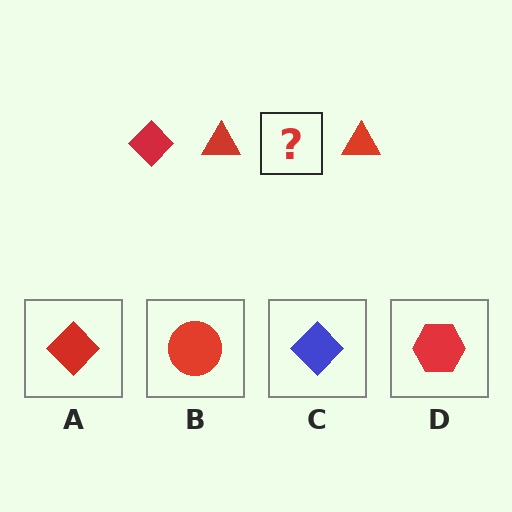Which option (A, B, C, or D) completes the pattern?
A.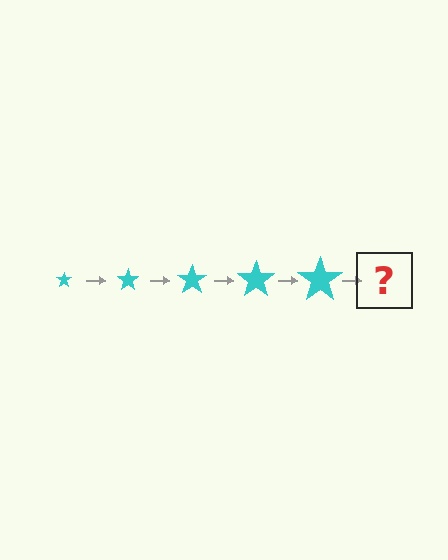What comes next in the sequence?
The next element should be a cyan star, larger than the previous one.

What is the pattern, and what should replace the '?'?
The pattern is that the star gets progressively larger each step. The '?' should be a cyan star, larger than the previous one.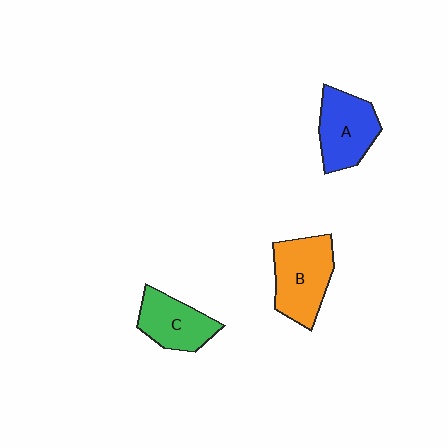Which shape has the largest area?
Shape B (orange).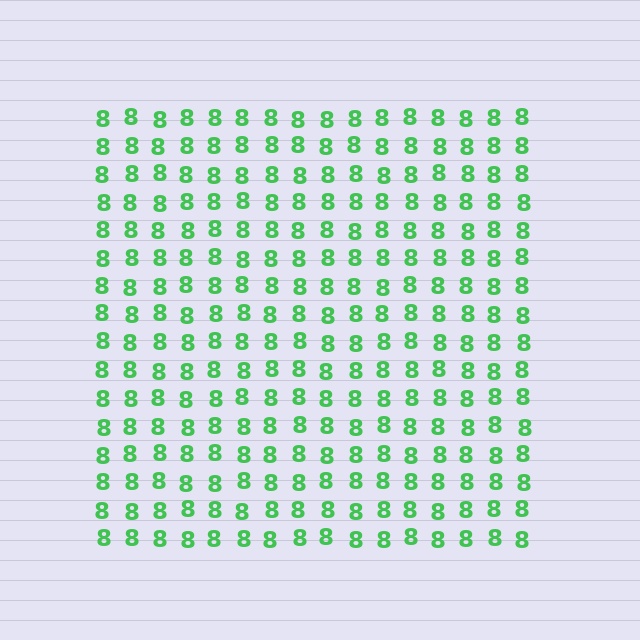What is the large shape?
The large shape is a square.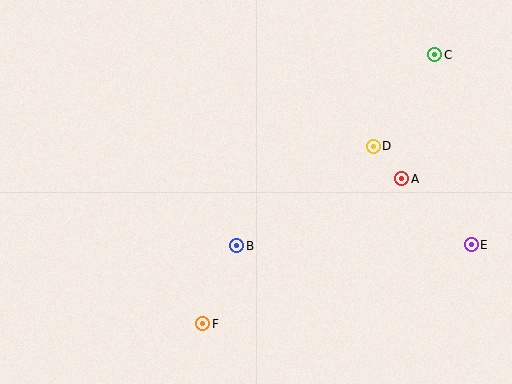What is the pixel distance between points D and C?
The distance between D and C is 110 pixels.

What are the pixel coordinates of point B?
Point B is at (237, 246).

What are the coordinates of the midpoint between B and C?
The midpoint between B and C is at (336, 150).